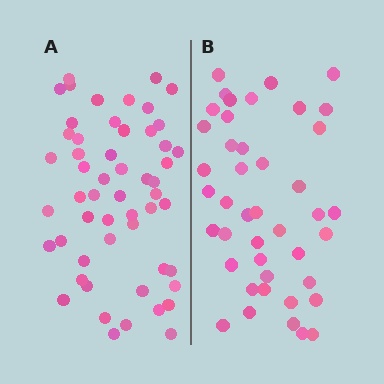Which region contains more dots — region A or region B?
Region A (the left region) has more dots.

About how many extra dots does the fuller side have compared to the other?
Region A has roughly 12 or so more dots than region B.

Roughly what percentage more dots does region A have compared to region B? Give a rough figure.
About 25% more.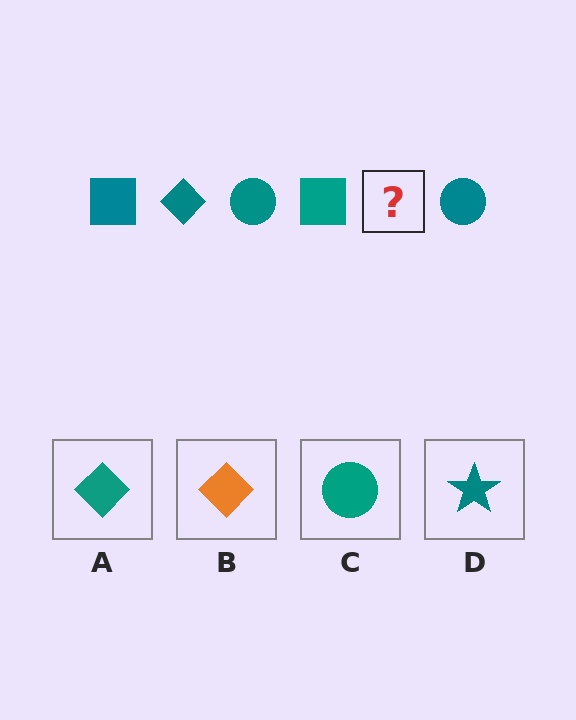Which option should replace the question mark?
Option A.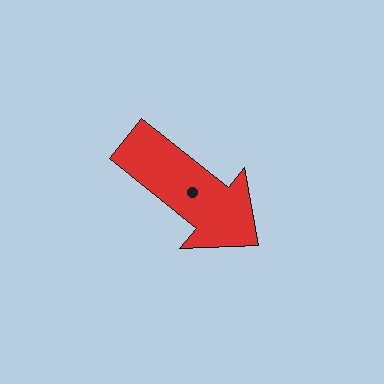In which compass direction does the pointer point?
Southeast.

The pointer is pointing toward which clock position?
Roughly 4 o'clock.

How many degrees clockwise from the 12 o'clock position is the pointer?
Approximately 129 degrees.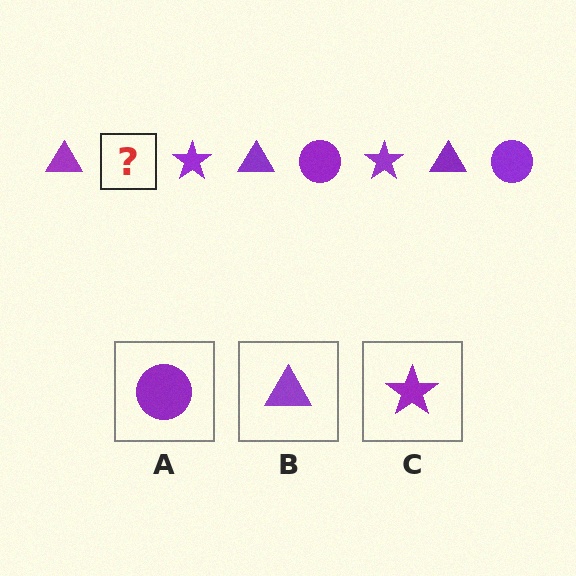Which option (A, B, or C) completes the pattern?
A.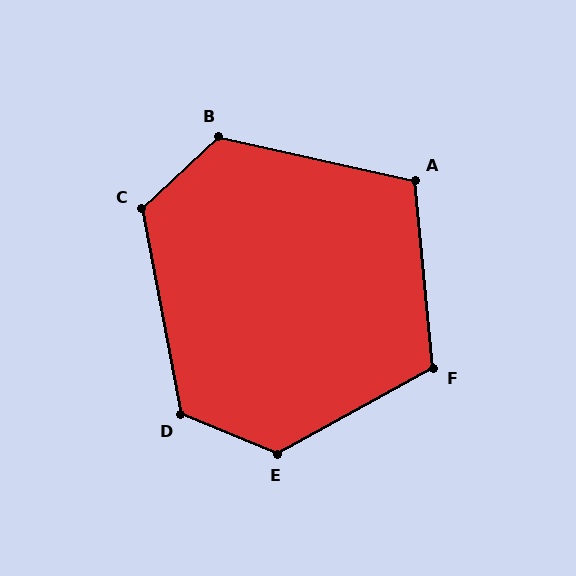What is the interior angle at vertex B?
Approximately 124 degrees (obtuse).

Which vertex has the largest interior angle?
E, at approximately 129 degrees.